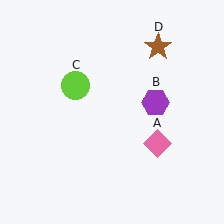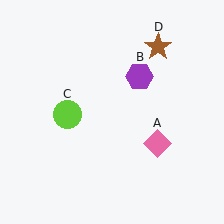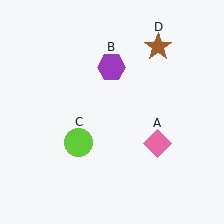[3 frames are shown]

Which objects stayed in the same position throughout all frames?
Pink diamond (object A) and brown star (object D) remained stationary.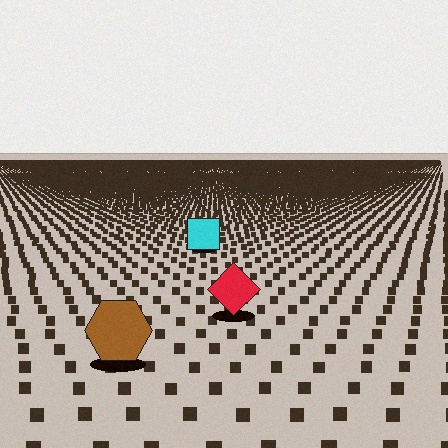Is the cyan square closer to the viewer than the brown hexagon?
No. The brown hexagon is closer — you can tell from the texture gradient: the ground texture is coarser near it.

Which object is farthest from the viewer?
The cyan square is farthest from the viewer. It appears smaller and the ground texture around it is denser.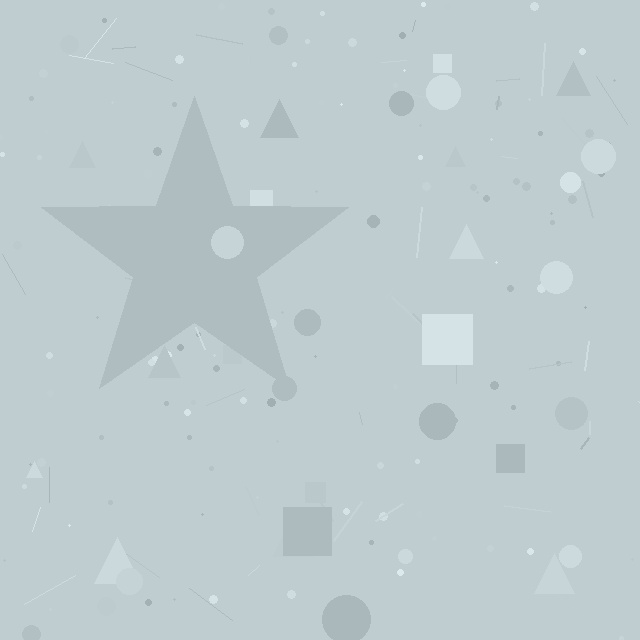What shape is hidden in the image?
A star is hidden in the image.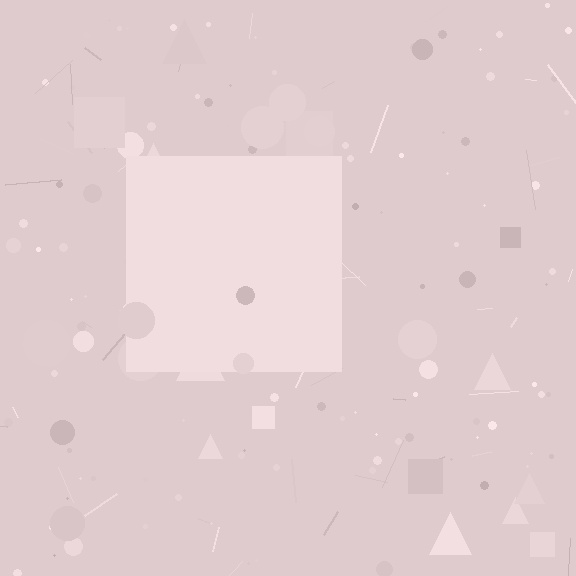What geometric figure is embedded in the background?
A square is embedded in the background.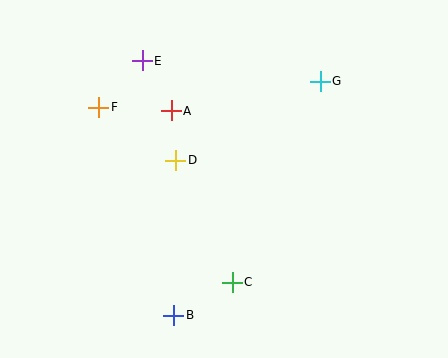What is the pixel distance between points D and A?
The distance between D and A is 50 pixels.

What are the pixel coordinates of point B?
Point B is at (174, 315).